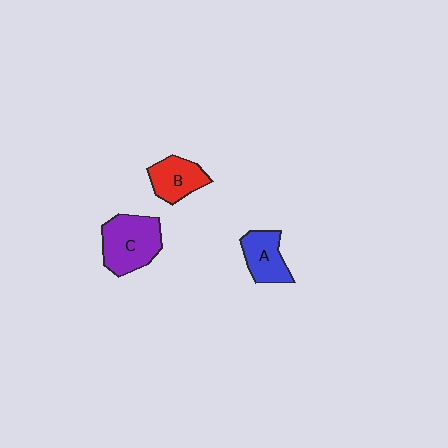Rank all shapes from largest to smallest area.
From largest to smallest: C (purple), A (blue), B (red).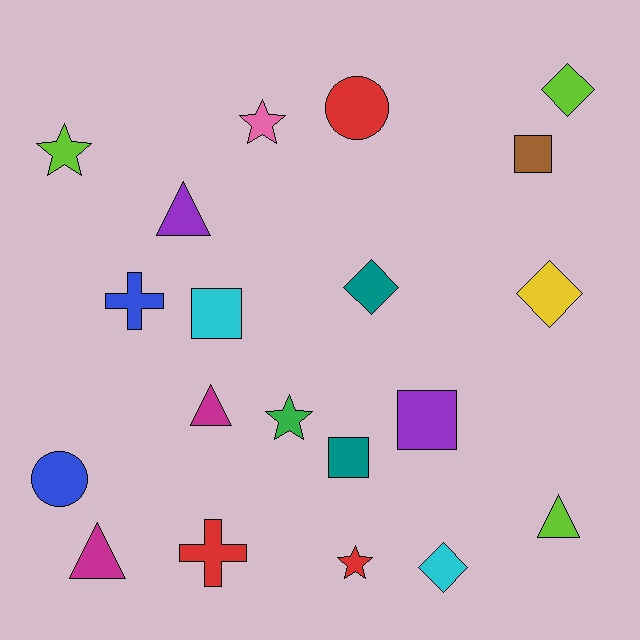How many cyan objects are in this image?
There are 2 cyan objects.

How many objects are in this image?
There are 20 objects.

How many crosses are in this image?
There are 2 crosses.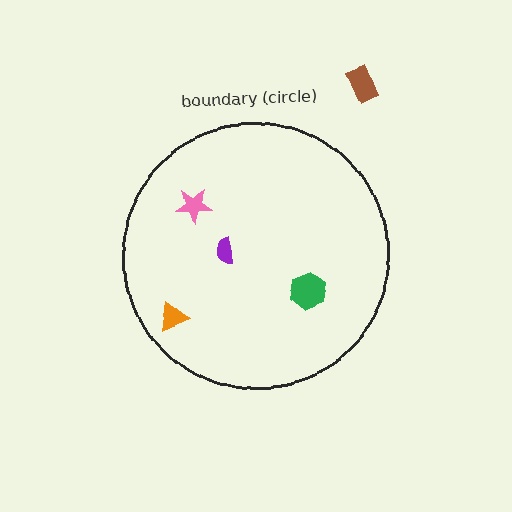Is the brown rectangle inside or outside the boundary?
Outside.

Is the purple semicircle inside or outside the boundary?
Inside.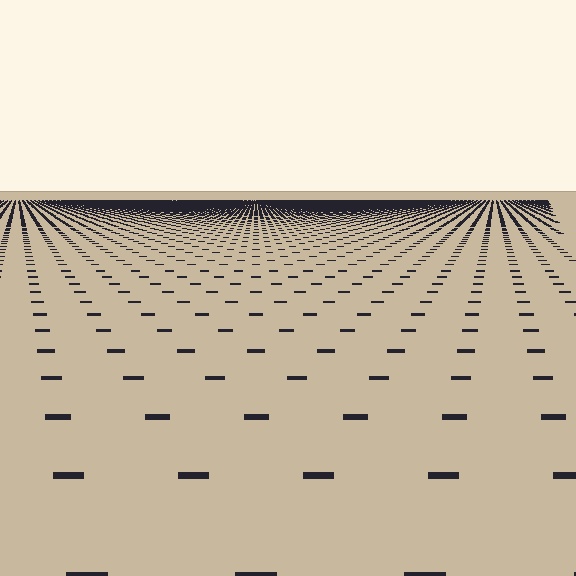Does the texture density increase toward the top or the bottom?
Density increases toward the top.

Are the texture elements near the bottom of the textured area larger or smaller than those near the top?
Larger. Near the bottom, elements are closer to the viewer and appear at a bigger on-screen size.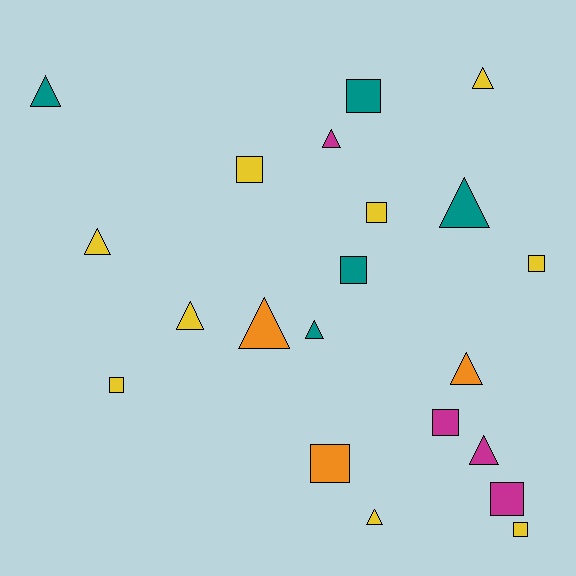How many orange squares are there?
There is 1 orange square.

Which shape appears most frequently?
Triangle, with 11 objects.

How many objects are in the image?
There are 21 objects.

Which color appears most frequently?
Yellow, with 9 objects.